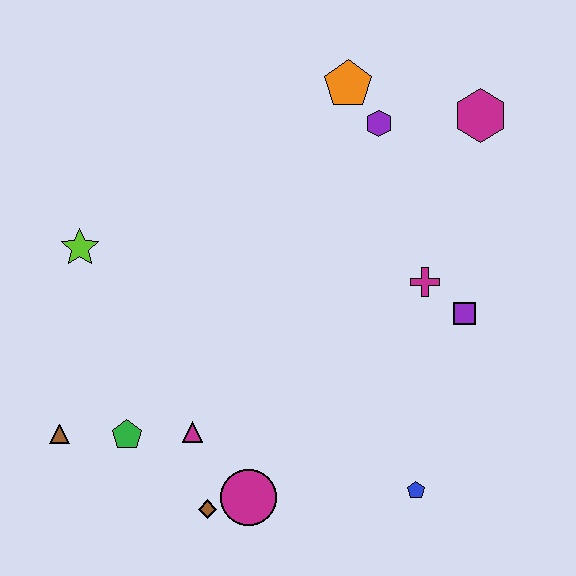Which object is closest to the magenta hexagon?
The purple hexagon is closest to the magenta hexagon.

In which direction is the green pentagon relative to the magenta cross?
The green pentagon is to the left of the magenta cross.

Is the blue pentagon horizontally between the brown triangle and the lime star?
No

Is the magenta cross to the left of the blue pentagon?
No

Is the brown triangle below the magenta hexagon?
Yes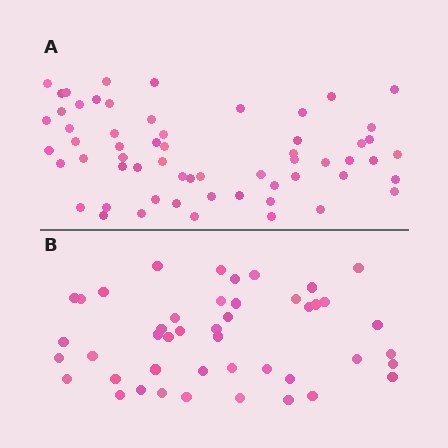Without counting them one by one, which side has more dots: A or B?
Region A (the top region) has more dots.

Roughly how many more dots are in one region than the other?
Region A has approximately 15 more dots than region B.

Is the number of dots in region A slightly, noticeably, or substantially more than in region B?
Region A has noticeably more, but not dramatically so. The ratio is roughly 1.3 to 1.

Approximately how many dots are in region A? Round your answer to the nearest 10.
About 60 dots.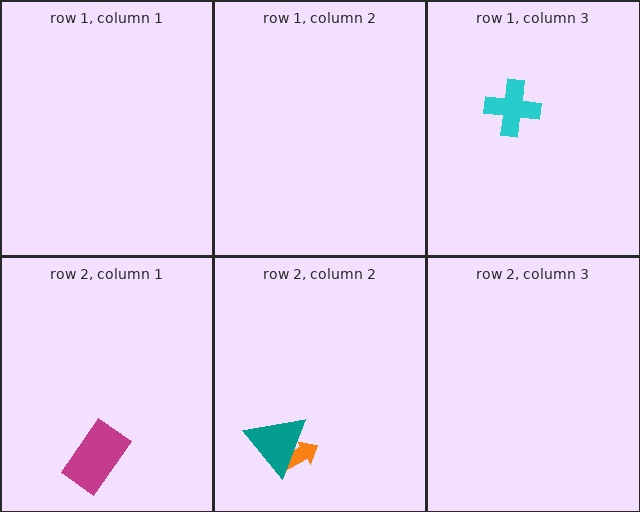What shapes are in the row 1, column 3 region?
The cyan cross.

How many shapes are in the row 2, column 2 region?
2.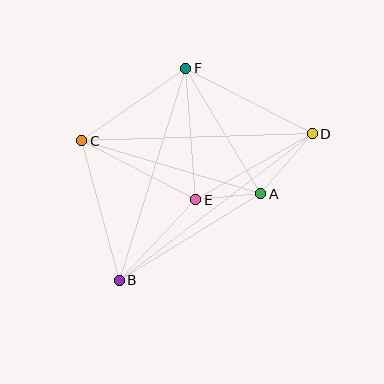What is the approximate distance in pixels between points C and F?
The distance between C and F is approximately 126 pixels.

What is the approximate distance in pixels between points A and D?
The distance between A and D is approximately 79 pixels.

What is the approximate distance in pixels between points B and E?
The distance between B and E is approximately 111 pixels.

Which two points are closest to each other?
Points A and E are closest to each other.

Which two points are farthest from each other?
Points B and D are farthest from each other.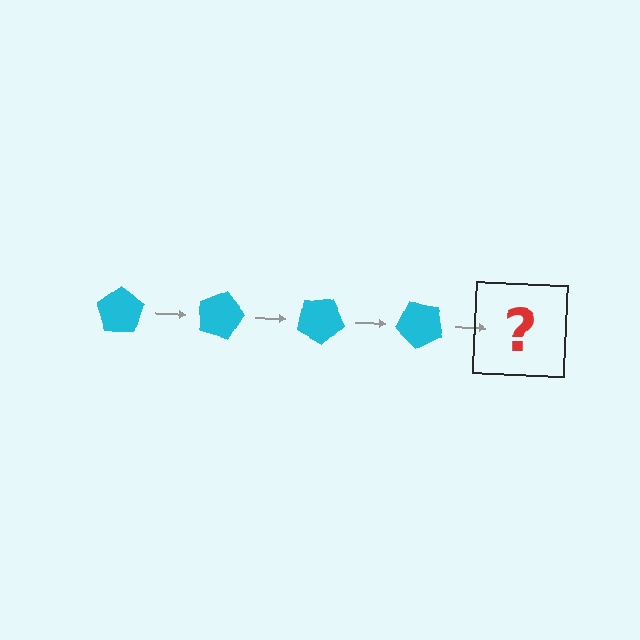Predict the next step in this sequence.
The next step is a cyan pentagon rotated 60 degrees.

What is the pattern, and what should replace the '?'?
The pattern is that the pentagon rotates 15 degrees each step. The '?' should be a cyan pentagon rotated 60 degrees.